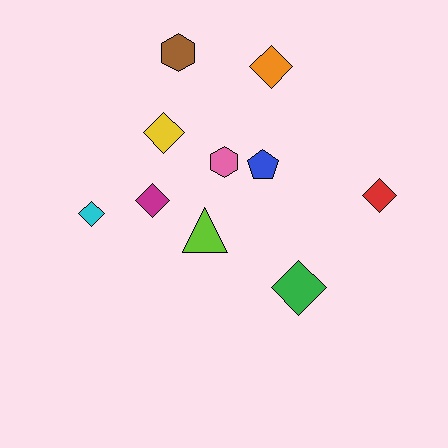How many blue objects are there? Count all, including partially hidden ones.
There is 1 blue object.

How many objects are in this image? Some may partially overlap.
There are 10 objects.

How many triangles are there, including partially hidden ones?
There is 1 triangle.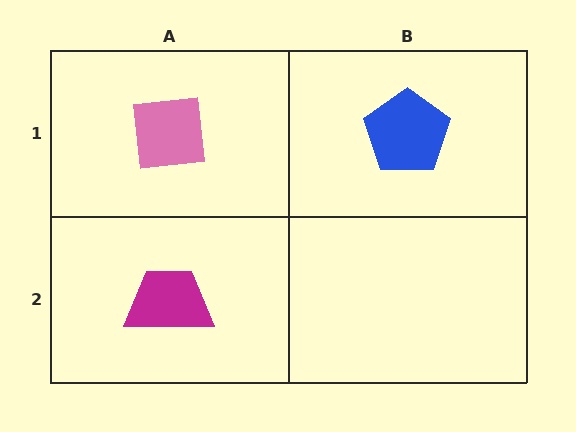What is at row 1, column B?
A blue pentagon.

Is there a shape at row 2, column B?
No, that cell is empty.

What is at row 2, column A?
A magenta trapezoid.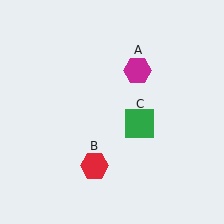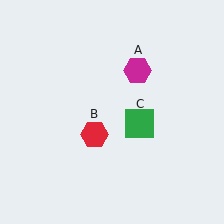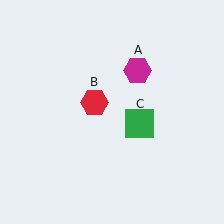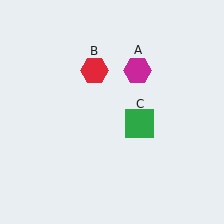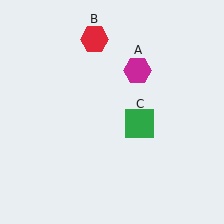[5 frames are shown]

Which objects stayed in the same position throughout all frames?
Magenta hexagon (object A) and green square (object C) remained stationary.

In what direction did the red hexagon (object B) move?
The red hexagon (object B) moved up.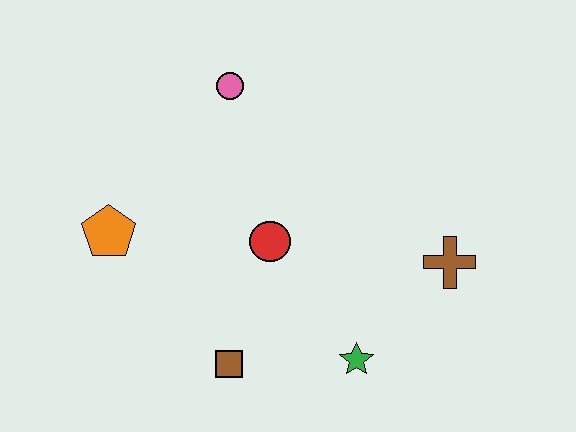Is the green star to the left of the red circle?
No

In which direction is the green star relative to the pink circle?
The green star is below the pink circle.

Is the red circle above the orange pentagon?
No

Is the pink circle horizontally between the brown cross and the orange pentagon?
Yes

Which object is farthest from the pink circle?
The green star is farthest from the pink circle.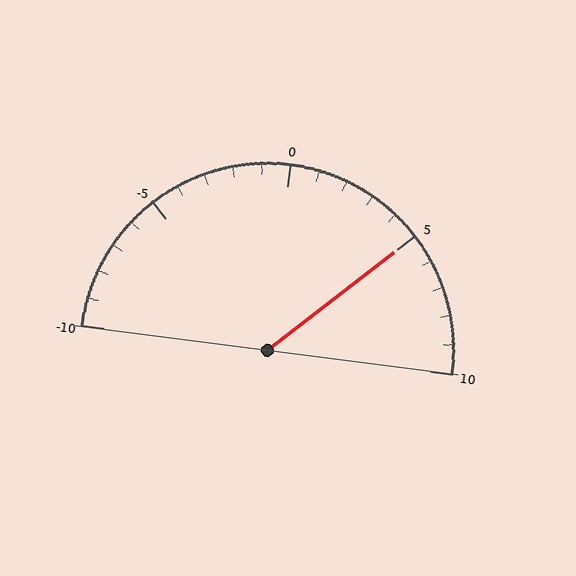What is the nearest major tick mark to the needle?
The nearest major tick mark is 5.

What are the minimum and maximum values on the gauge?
The gauge ranges from -10 to 10.